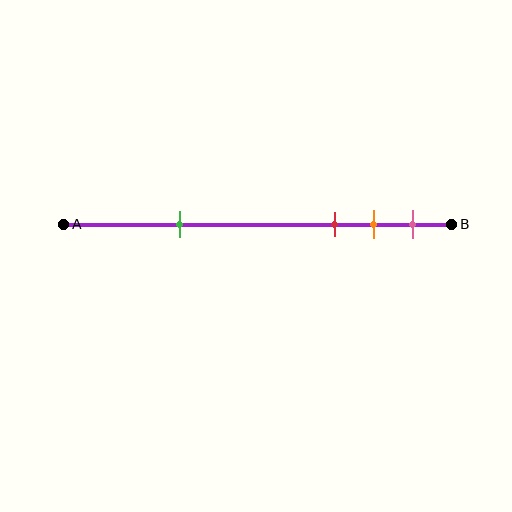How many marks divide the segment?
There are 4 marks dividing the segment.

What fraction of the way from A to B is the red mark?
The red mark is approximately 70% (0.7) of the way from A to B.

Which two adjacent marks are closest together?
The orange and pink marks are the closest adjacent pair.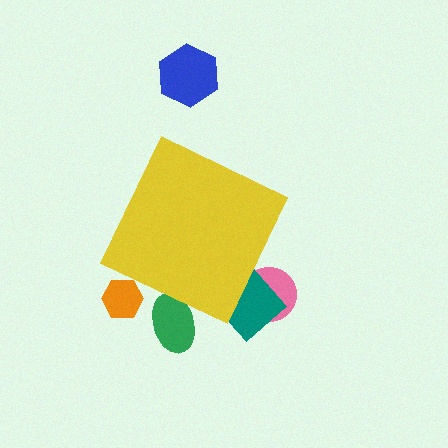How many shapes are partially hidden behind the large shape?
4 shapes are partially hidden.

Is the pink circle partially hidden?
Yes, the pink circle is partially hidden behind the yellow diamond.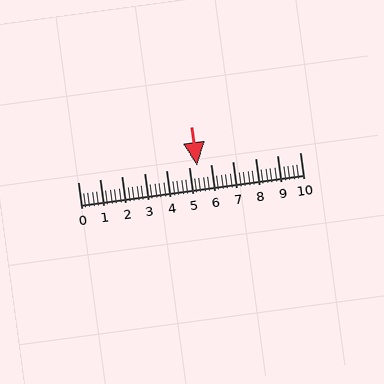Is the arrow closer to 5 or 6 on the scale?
The arrow is closer to 5.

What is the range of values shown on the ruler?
The ruler shows values from 0 to 10.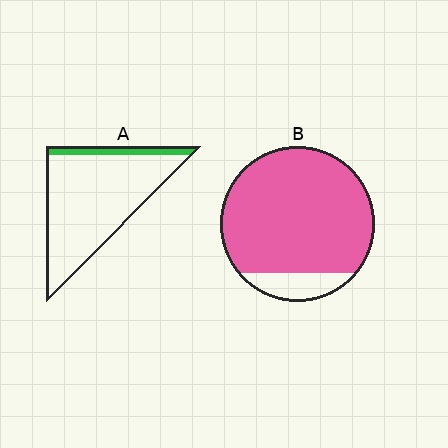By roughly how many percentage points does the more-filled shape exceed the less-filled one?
By roughly 75 percentage points (B over A).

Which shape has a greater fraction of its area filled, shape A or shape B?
Shape B.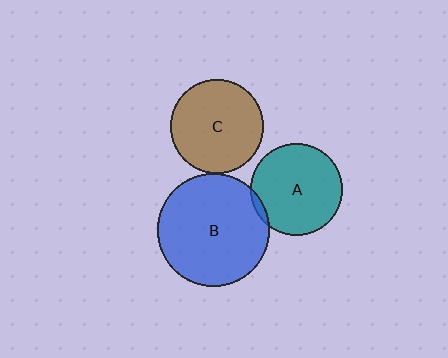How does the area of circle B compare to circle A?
Approximately 1.5 times.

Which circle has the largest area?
Circle B (blue).